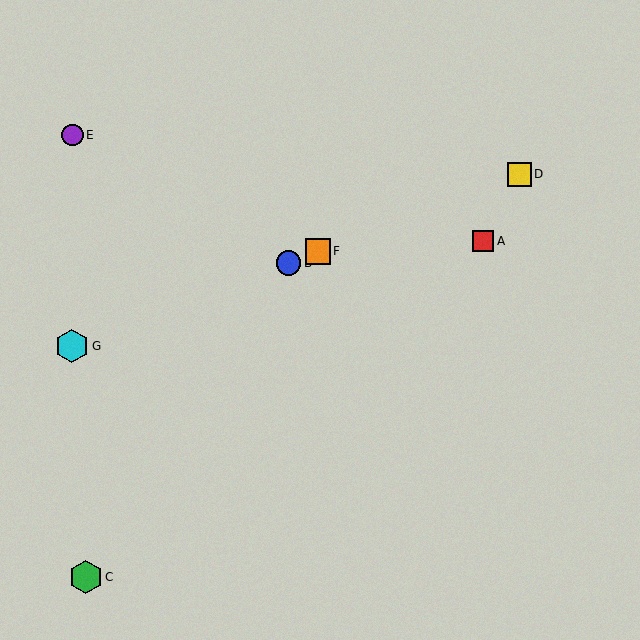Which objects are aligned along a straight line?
Objects B, D, F, G are aligned along a straight line.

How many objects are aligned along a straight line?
4 objects (B, D, F, G) are aligned along a straight line.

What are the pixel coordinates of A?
Object A is at (483, 241).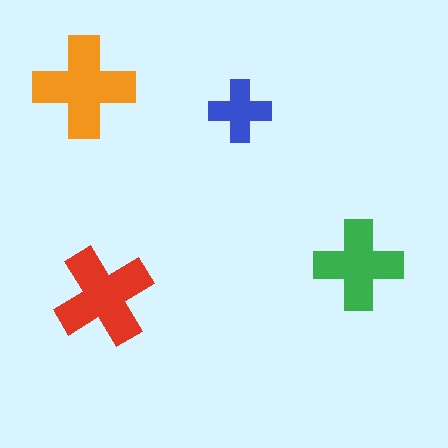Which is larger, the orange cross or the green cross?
The orange one.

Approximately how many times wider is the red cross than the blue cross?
About 1.5 times wider.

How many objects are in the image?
There are 4 objects in the image.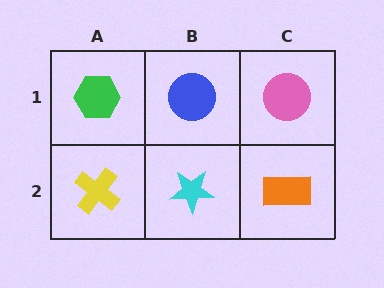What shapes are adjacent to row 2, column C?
A pink circle (row 1, column C), a cyan star (row 2, column B).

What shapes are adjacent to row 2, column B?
A blue circle (row 1, column B), a yellow cross (row 2, column A), an orange rectangle (row 2, column C).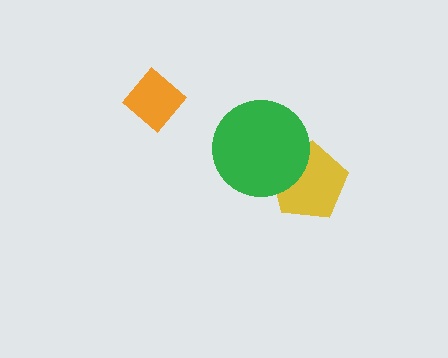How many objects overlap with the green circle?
1 object overlaps with the green circle.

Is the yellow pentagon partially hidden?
Yes, it is partially covered by another shape.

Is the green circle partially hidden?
No, no other shape covers it.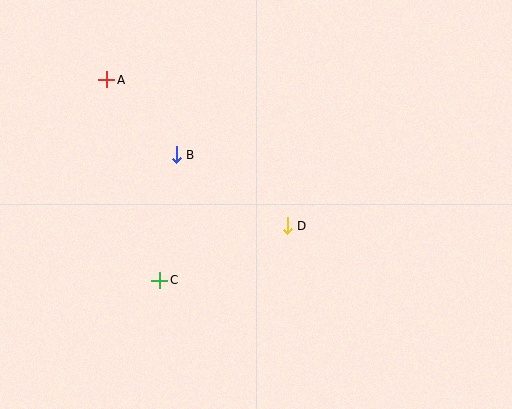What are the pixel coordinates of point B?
Point B is at (176, 155).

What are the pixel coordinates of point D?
Point D is at (287, 226).